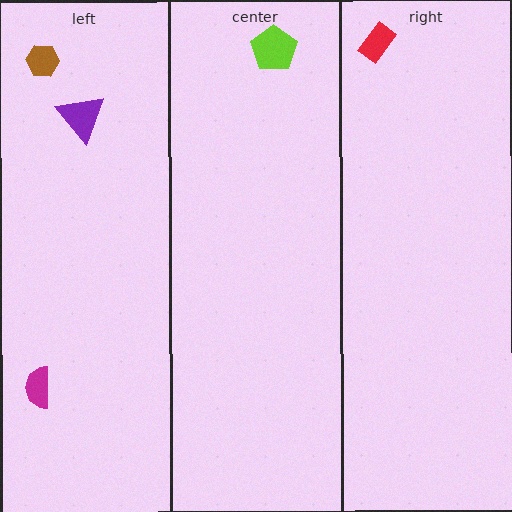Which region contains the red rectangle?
The right region.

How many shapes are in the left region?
3.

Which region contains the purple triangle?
The left region.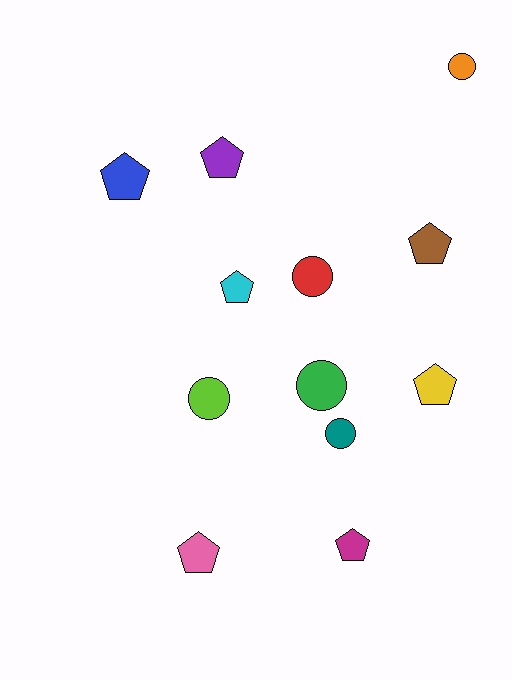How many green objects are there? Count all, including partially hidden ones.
There is 1 green object.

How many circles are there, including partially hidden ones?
There are 5 circles.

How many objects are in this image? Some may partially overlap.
There are 12 objects.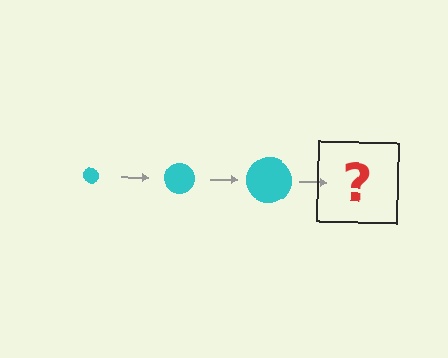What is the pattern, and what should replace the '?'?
The pattern is that the circle gets progressively larger each step. The '?' should be a cyan circle, larger than the previous one.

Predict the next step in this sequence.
The next step is a cyan circle, larger than the previous one.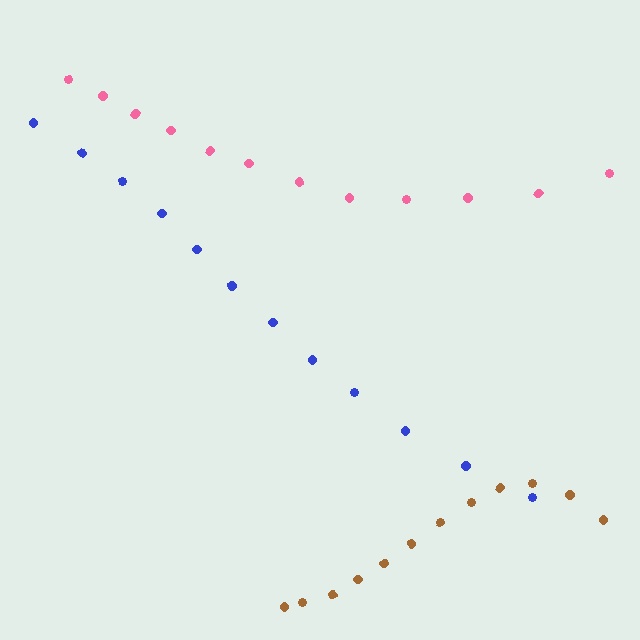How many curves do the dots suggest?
There are 3 distinct paths.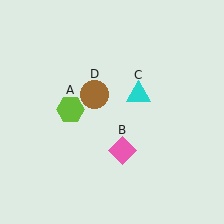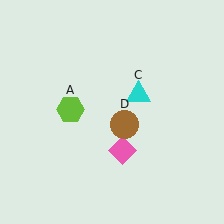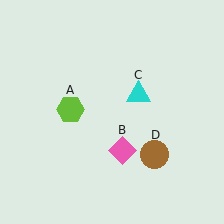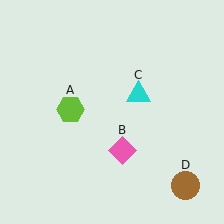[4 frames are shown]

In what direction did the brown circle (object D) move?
The brown circle (object D) moved down and to the right.